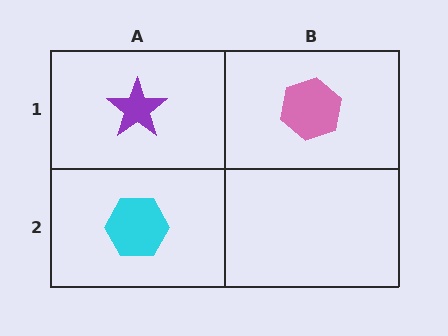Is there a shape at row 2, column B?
No, that cell is empty.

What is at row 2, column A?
A cyan hexagon.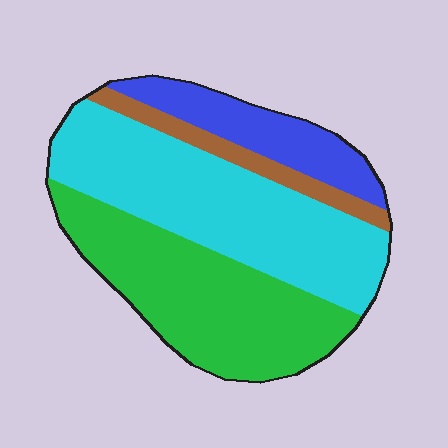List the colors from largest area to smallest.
From largest to smallest: cyan, green, blue, brown.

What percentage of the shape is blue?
Blue covers 15% of the shape.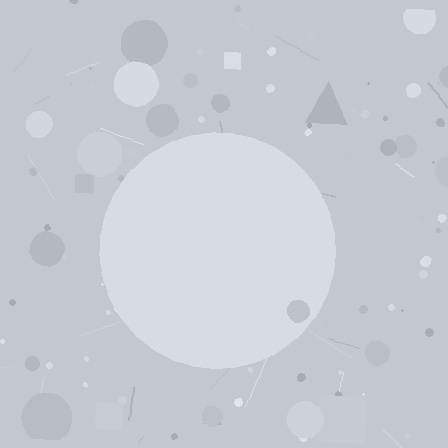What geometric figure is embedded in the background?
A circle is embedded in the background.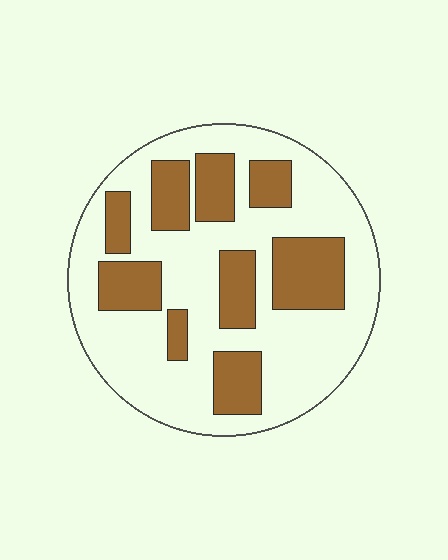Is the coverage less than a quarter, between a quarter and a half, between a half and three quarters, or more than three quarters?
Between a quarter and a half.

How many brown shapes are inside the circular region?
9.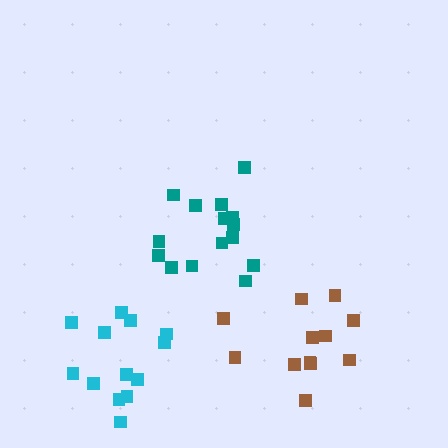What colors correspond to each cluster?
The clusters are colored: teal, cyan, brown.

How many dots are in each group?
Group 1: 15 dots, Group 2: 13 dots, Group 3: 12 dots (40 total).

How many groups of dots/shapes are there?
There are 3 groups.